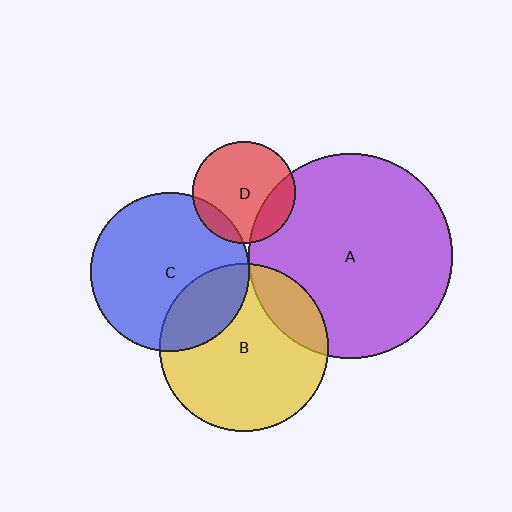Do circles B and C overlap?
Yes.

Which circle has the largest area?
Circle A (purple).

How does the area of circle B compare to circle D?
Approximately 2.7 times.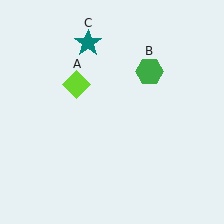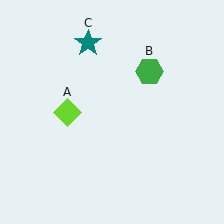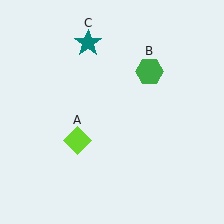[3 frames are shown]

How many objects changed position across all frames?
1 object changed position: lime diamond (object A).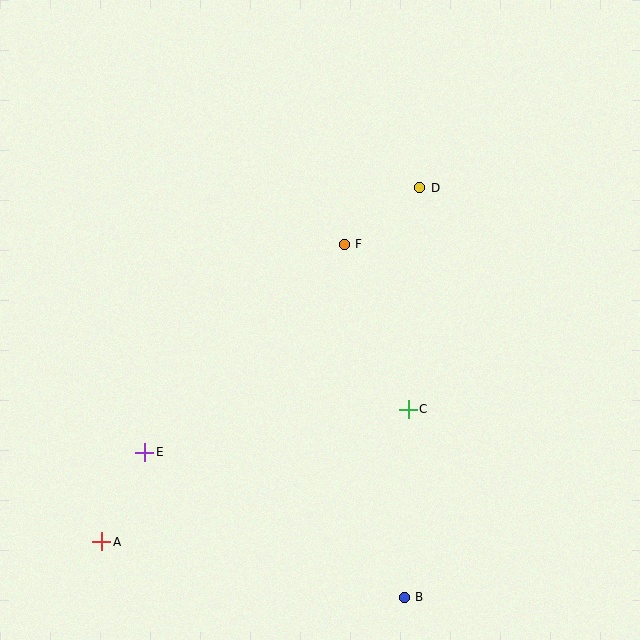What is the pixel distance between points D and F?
The distance between D and F is 94 pixels.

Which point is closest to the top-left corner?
Point F is closest to the top-left corner.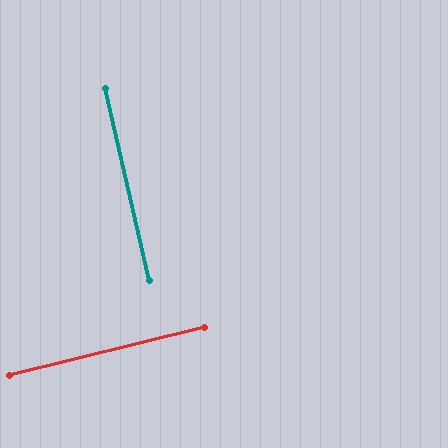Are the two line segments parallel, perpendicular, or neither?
Perpendicular — they meet at approximately 89°.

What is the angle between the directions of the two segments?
Approximately 89 degrees.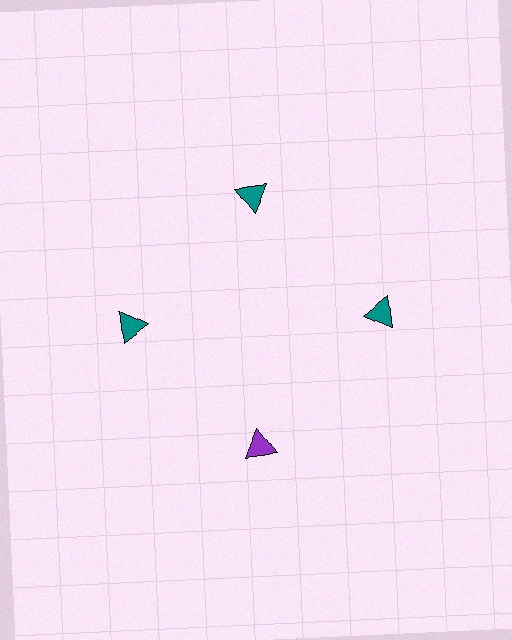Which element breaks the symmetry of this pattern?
The purple triangle at roughly the 6 o'clock position breaks the symmetry. All other shapes are teal triangles.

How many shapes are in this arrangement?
There are 4 shapes arranged in a ring pattern.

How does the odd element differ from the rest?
It has a different color: purple instead of teal.